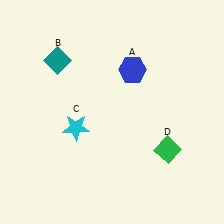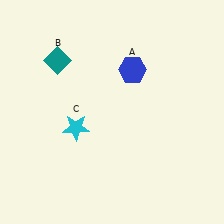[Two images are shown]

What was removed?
The green diamond (D) was removed in Image 2.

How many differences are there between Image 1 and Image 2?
There is 1 difference between the two images.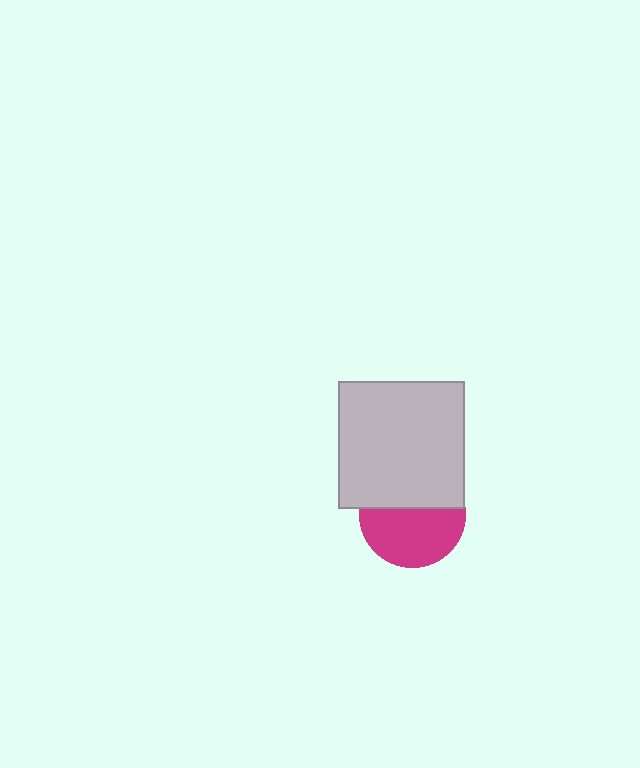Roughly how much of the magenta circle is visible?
About half of it is visible (roughly 56%).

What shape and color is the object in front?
The object in front is a light gray square.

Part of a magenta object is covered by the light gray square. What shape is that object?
It is a circle.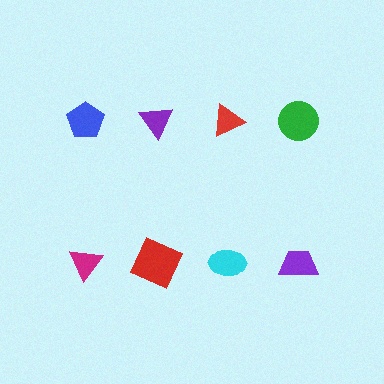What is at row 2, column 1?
A magenta triangle.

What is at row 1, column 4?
A green circle.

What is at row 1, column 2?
A purple triangle.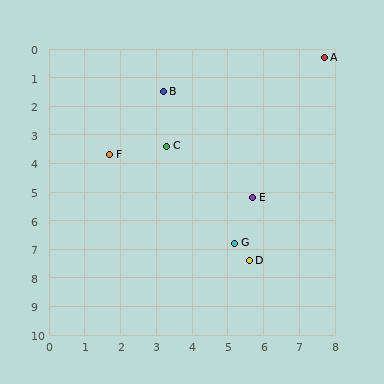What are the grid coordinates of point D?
Point D is at approximately (5.6, 7.4).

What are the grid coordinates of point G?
Point G is at approximately (5.2, 6.8).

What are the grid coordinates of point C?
Point C is at approximately (3.3, 3.4).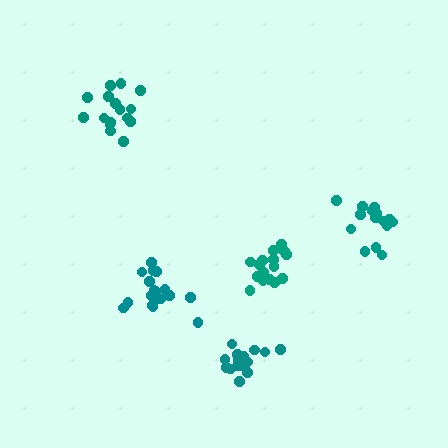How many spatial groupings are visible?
There are 5 spatial groupings.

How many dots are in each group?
Group 1: 17 dots, Group 2: 15 dots, Group 3: 16 dots, Group 4: 16 dots, Group 5: 17 dots (81 total).